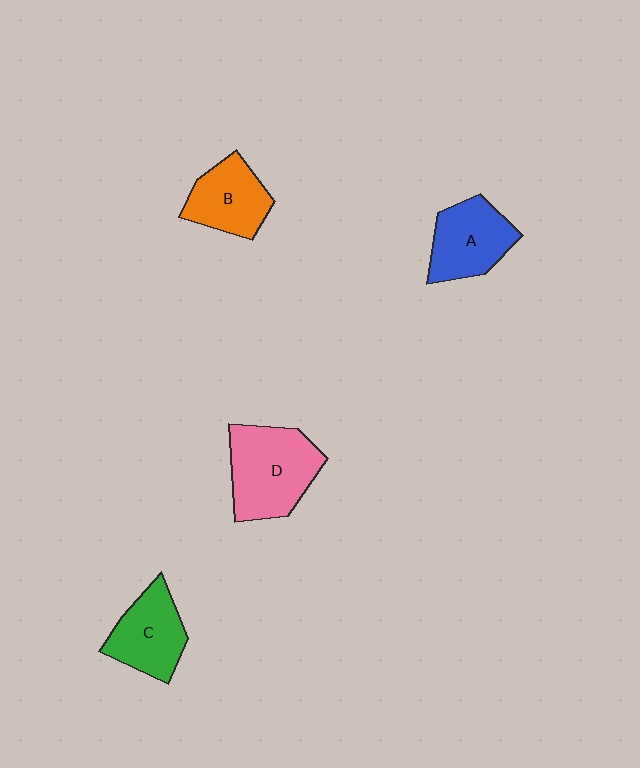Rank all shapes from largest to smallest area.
From largest to smallest: D (pink), A (blue), C (green), B (orange).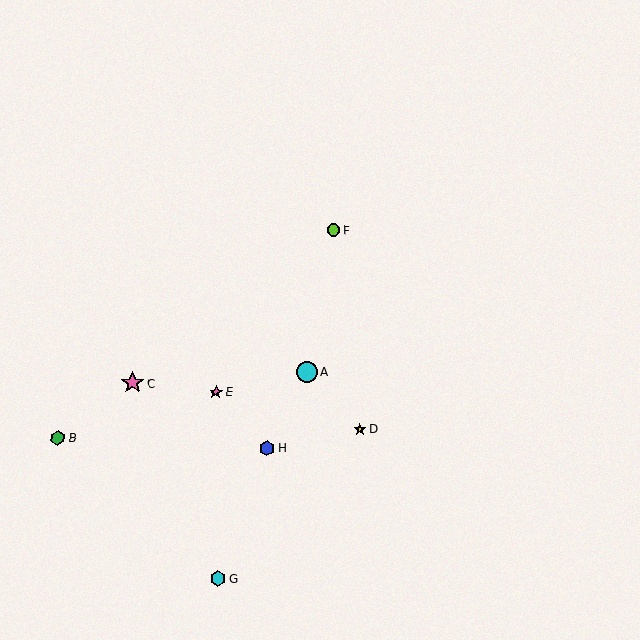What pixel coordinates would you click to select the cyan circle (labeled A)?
Click at (307, 371) to select the cyan circle A.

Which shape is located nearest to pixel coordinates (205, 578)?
The cyan hexagon (labeled G) at (218, 579) is nearest to that location.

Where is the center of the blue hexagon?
The center of the blue hexagon is at (267, 448).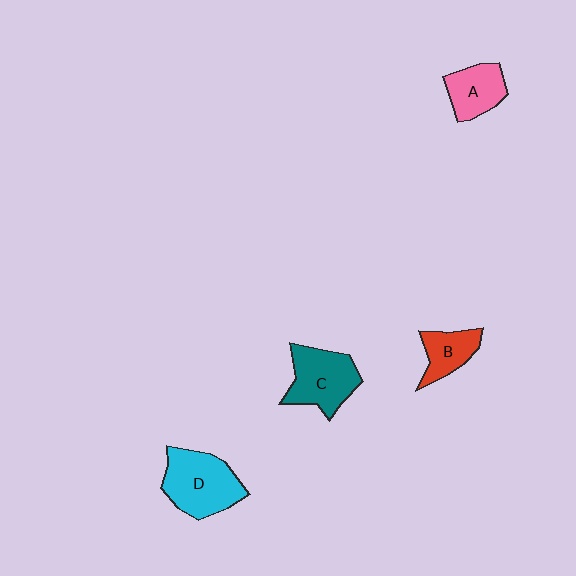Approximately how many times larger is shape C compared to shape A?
Approximately 1.4 times.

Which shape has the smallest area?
Shape B (red).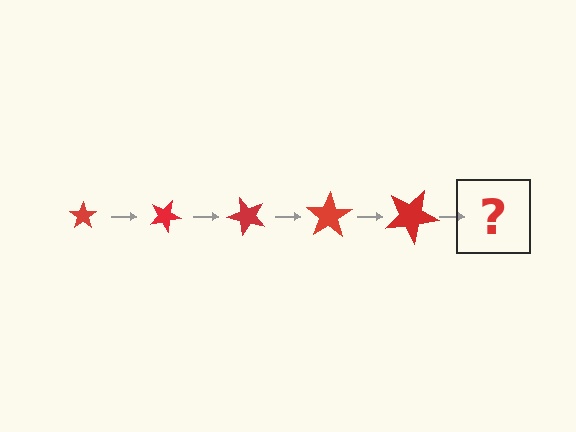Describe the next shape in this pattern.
It should be a star, larger than the previous one and rotated 125 degrees from the start.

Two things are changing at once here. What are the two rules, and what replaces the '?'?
The two rules are that the star grows larger each step and it rotates 25 degrees each step. The '?' should be a star, larger than the previous one and rotated 125 degrees from the start.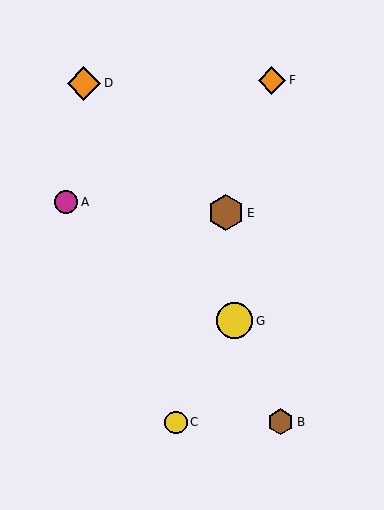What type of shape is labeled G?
Shape G is a yellow circle.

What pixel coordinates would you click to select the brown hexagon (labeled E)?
Click at (226, 213) to select the brown hexagon E.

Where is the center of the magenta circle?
The center of the magenta circle is at (66, 202).